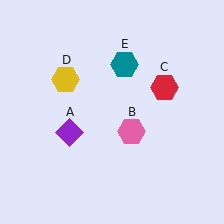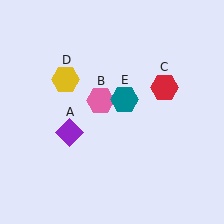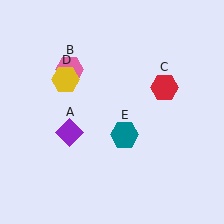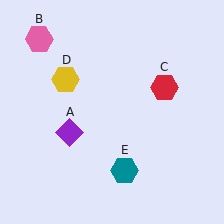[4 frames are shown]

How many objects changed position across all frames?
2 objects changed position: pink hexagon (object B), teal hexagon (object E).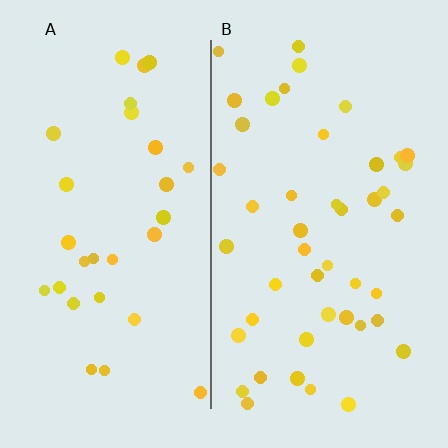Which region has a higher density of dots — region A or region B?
B (the right).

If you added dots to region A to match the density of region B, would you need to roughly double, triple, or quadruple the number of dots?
Approximately double.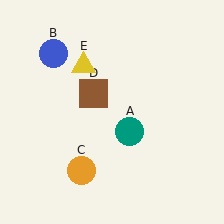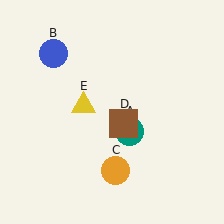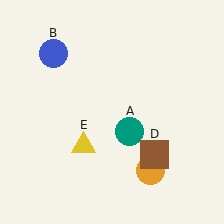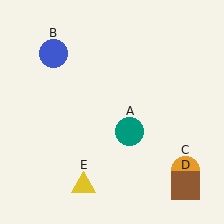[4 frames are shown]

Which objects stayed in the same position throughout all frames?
Teal circle (object A) and blue circle (object B) remained stationary.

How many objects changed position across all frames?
3 objects changed position: orange circle (object C), brown square (object D), yellow triangle (object E).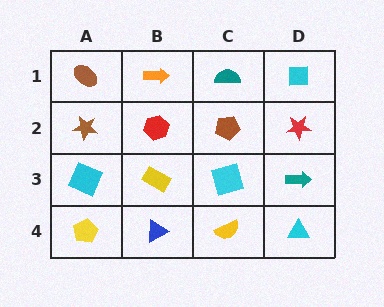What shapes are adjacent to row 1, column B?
A red hexagon (row 2, column B), a brown ellipse (row 1, column A), a teal semicircle (row 1, column C).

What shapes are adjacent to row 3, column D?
A red star (row 2, column D), a cyan triangle (row 4, column D), a cyan square (row 3, column C).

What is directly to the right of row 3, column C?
A teal arrow.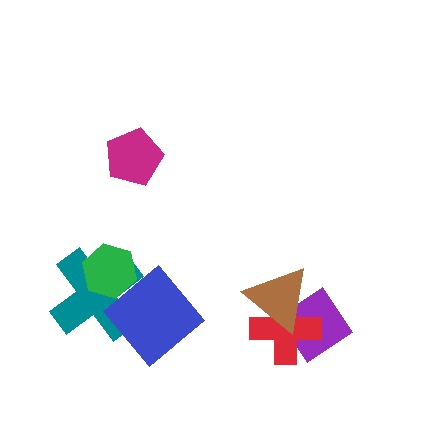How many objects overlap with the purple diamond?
2 objects overlap with the purple diamond.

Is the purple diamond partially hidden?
Yes, it is partially covered by another shape.